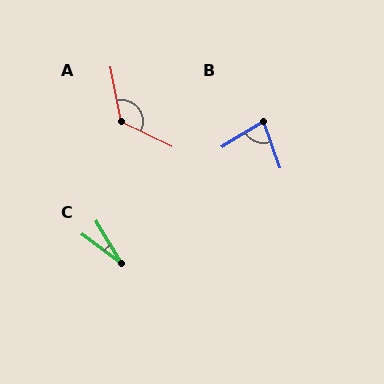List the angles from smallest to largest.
C (22°), B (78°), A (127°).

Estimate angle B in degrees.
Approximately 78 degrees.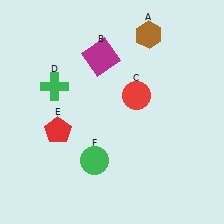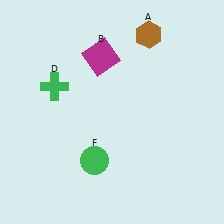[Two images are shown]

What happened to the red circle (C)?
The red circle (C) was removed in Image 2. It was in the top-right area of Image 1.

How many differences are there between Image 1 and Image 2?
There are 2 differences between the two images.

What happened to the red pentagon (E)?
The red pentagon (E) was removed in Image 2. It was in the bottom-left area of Image 1.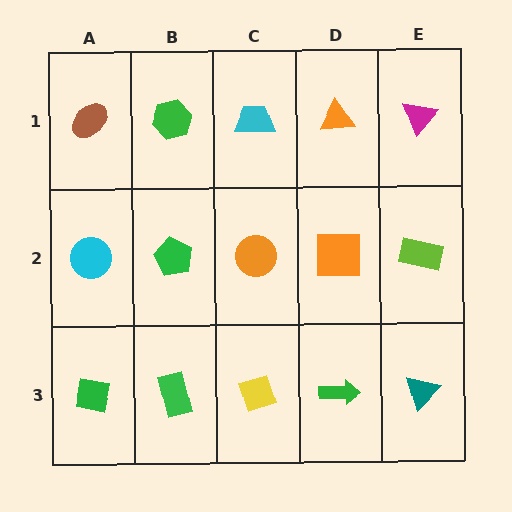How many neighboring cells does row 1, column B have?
3.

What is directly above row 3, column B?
A green pentagon.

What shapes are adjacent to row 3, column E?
A lime rectangle (row 2, column E), a green arrow (row 3, column D).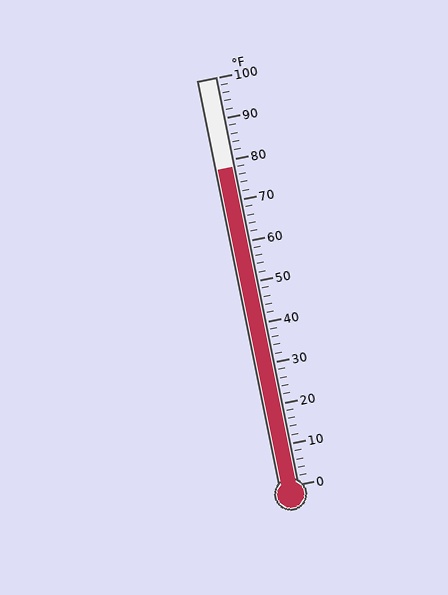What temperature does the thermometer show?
The thermometer shows approximately 78°F.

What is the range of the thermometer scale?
The thermometer scale ranges from 0°F to 100°F.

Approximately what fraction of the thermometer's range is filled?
The thermometer is filled to approximately 80% of its range.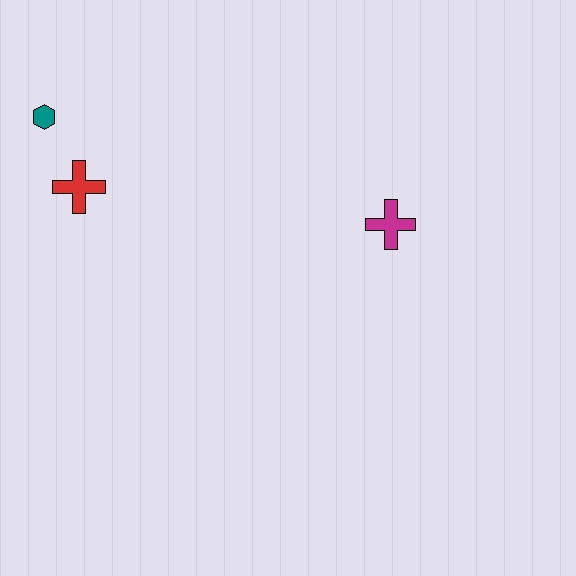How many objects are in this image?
There are 3 objects.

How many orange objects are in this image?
There are no orange objects.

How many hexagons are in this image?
There is 1 hexagon.